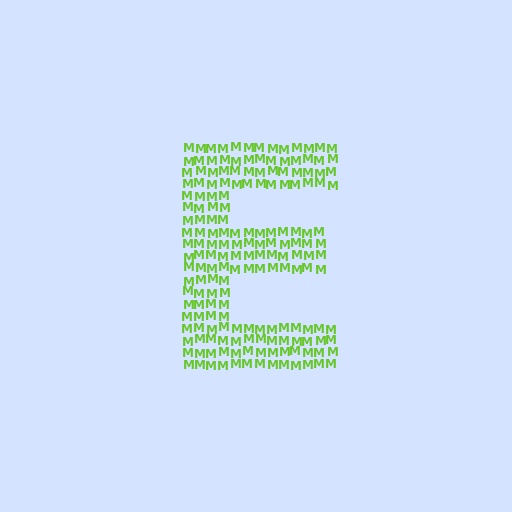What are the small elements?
The small elements are letter M's.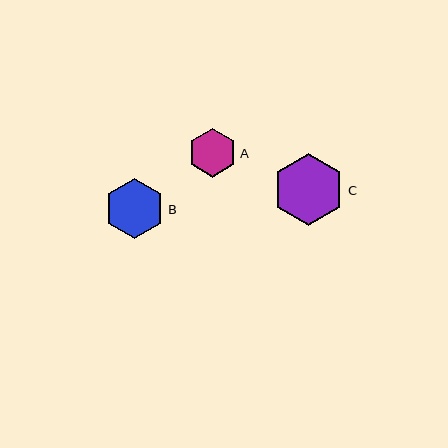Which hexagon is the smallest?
Hexagon A is the smallest with a size of approximately 49 pixels.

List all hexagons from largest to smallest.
From largest to smallest: C, B, A.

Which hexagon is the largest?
Hexagon C is the largest with a size of approximately 72 pixels.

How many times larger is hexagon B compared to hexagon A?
Hexagon B is approximately 1.2 times the size of hexagon A.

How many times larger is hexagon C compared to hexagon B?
Hexagon C is approximately 1.2 times the size of hexagon B.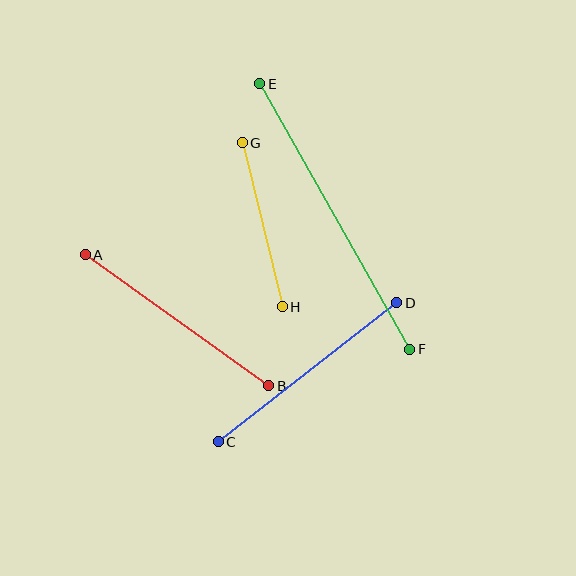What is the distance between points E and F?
The distance is approximately 305 pixels.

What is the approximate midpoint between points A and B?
The midpoint is at approximately (177, 320) pixels.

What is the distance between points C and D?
The distance is approximately 226 pixels.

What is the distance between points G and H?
The distance is approximately 168 pixels.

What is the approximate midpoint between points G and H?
The midpoint is at approximately (262, 225) pixels.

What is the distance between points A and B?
The distance is approximately 225 pixels.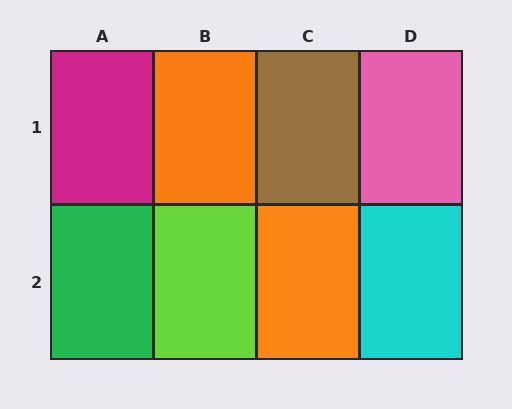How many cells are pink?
1 cell is pink.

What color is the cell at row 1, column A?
Magenta.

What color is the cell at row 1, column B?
Orange.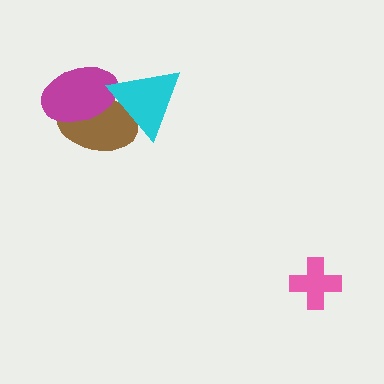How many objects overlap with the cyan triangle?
2 objects overlap with the cyan triangle.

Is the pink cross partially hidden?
No, no other shape covers it.